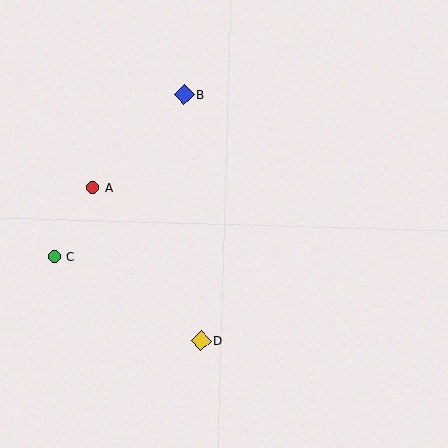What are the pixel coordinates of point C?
Point C is at (54, 256).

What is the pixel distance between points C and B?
The distance between C and B is 208 pixels.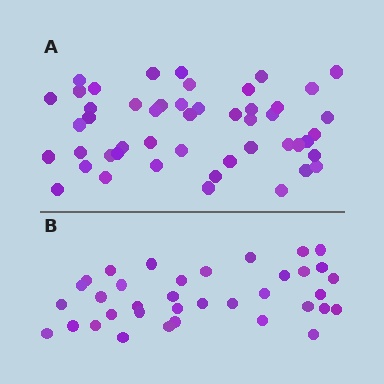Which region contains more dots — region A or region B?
Region A (the top region) has more dots.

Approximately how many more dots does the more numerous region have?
Region A has approximately 15 more dots than region B.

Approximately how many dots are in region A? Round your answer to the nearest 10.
About 50 dots. (The exact count is 49, which rounds to 50.)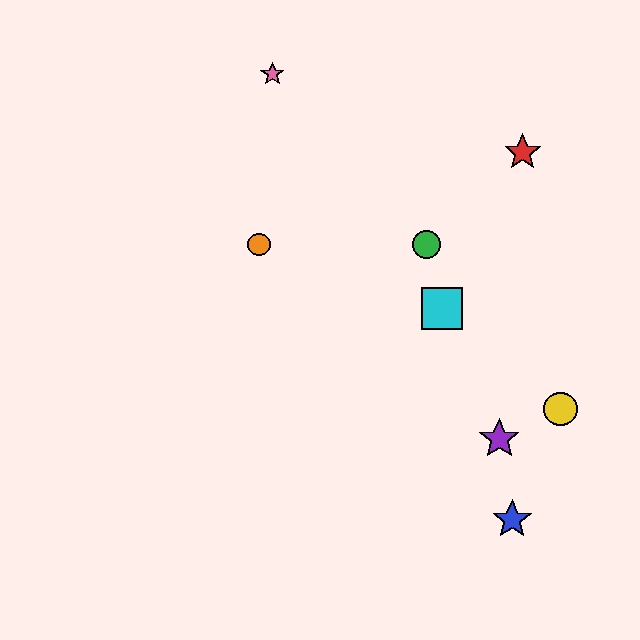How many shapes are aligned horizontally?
2 shapes (the green circle, the orange circle) are aligned horizontally.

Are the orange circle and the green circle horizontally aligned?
Yes, both are at y≈244.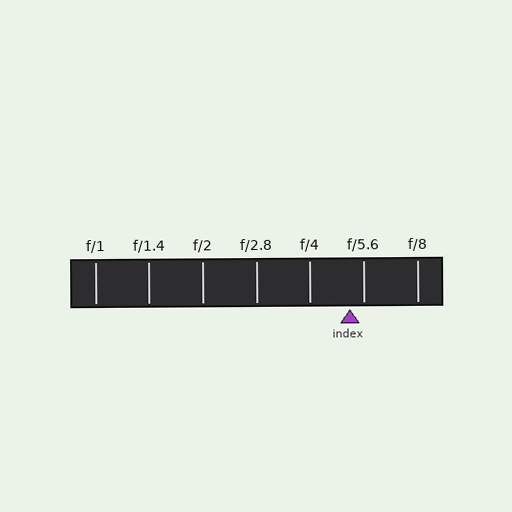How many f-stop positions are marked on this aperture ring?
There are 7 f-stop positions marked.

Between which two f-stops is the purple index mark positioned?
The index mark is between f/4 and f/5.6.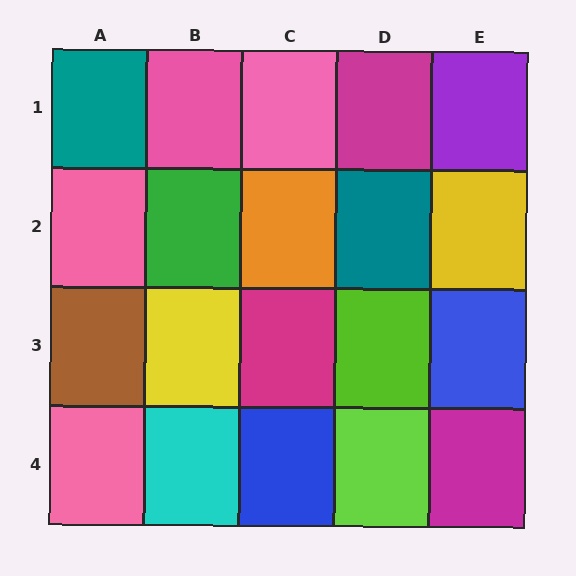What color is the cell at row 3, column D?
Lime.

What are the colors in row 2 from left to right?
Pink, green, orange, teal, yellow.